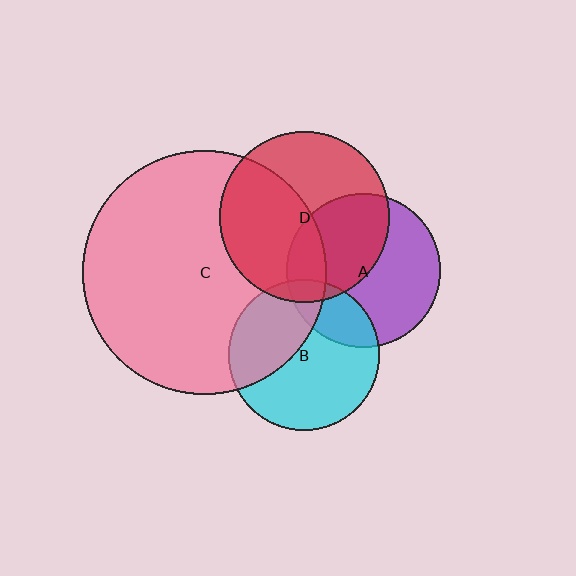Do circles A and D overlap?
Yes.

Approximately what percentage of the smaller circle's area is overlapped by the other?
Approximately 45%.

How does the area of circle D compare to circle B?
Approximately 1.3 times.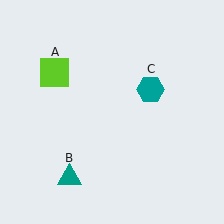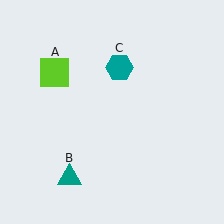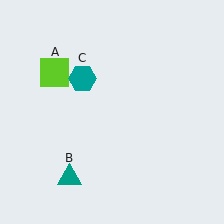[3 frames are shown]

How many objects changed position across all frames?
1 object changed position: teal hexagon (object C).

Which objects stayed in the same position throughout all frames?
Lime square (object A) and teal triangle (object B) remained stationary.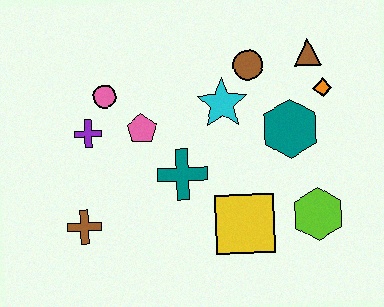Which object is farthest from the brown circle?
The brown cross is farthest from the brown circle.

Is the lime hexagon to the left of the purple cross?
No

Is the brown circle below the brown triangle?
Yes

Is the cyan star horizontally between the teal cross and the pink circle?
No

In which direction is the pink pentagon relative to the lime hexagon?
The pink pentagon is to the left of the lime hexagon.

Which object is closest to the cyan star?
The brown circle is closest to the cyan star.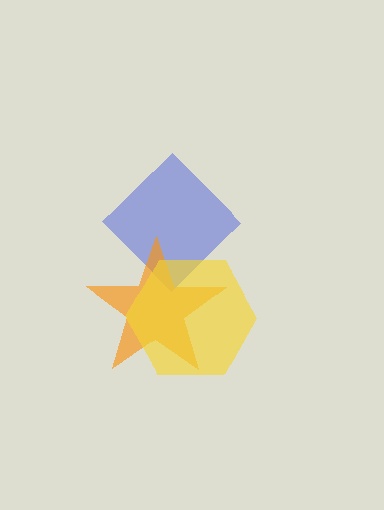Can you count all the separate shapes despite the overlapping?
Yes, there are 3 separate shapes.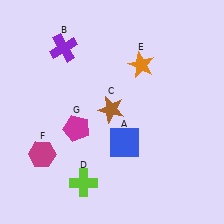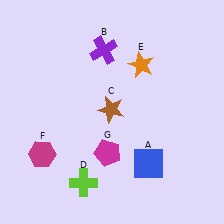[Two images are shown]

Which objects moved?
The objects that moved are: the blue square (A), the purple cross (B), the magenta pentagon (G).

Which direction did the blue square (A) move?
The blue square (A) moved right.